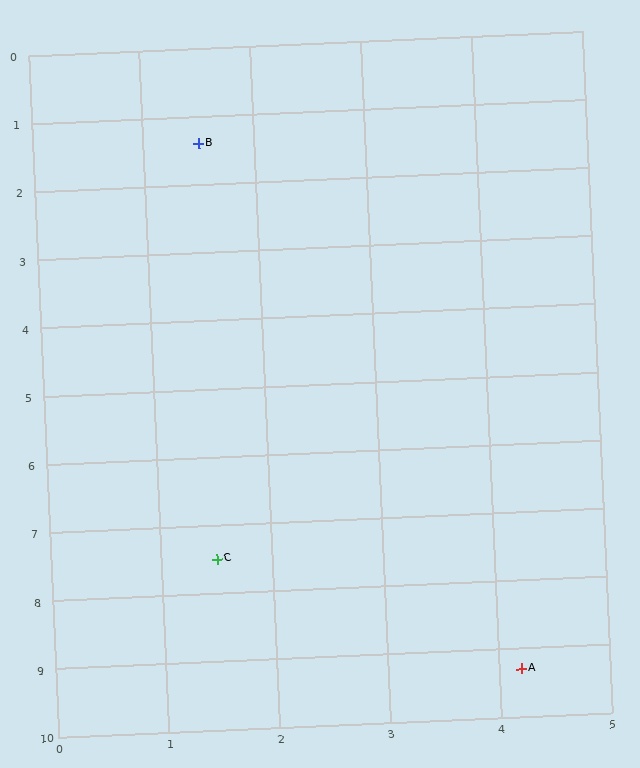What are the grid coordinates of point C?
Point C is at approximately (1.5, 7.5).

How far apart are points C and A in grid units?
Points C and A are about 3.2 grid units apart.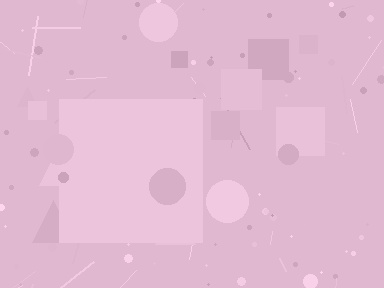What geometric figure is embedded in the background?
A square is embedded in the background.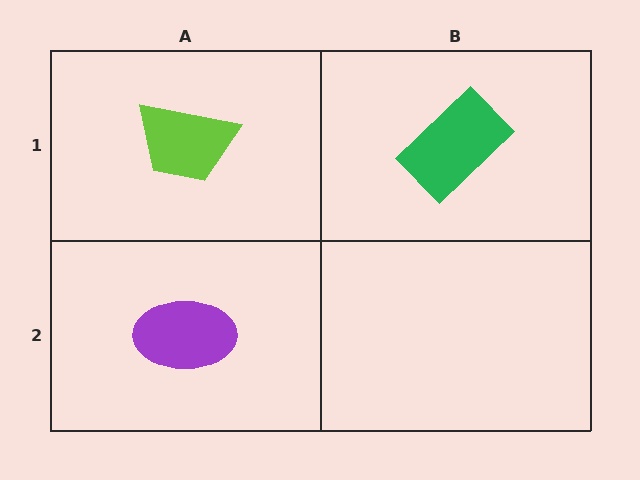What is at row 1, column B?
A green rectangle.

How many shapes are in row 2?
1 shape.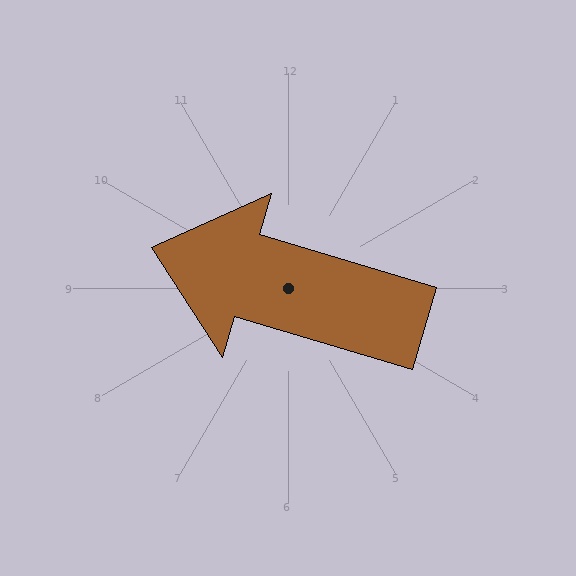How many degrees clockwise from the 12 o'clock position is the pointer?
Approximately 287 degrees.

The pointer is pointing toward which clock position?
Roughly 10 o'clock.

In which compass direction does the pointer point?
West.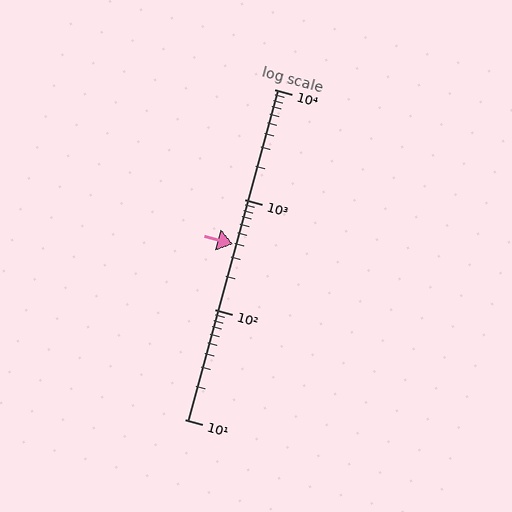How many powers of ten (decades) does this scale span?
The scale spans 3 decades, from 10 to 10000.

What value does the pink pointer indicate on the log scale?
The pointer indicates approximately 390.